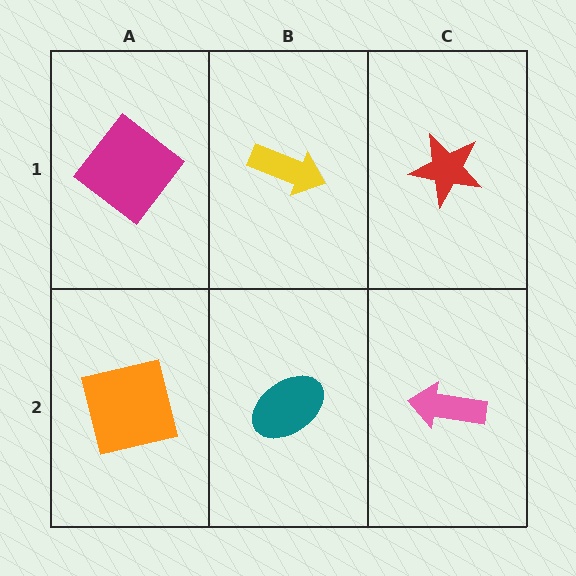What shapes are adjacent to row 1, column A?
An orange square (row 2, column A), a yellow arrow (row 1, column B).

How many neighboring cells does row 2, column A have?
2.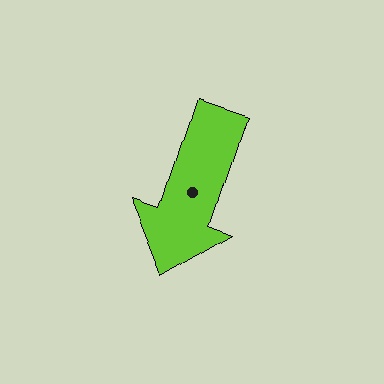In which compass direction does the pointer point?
South.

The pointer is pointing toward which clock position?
Roughly 7 o'clock.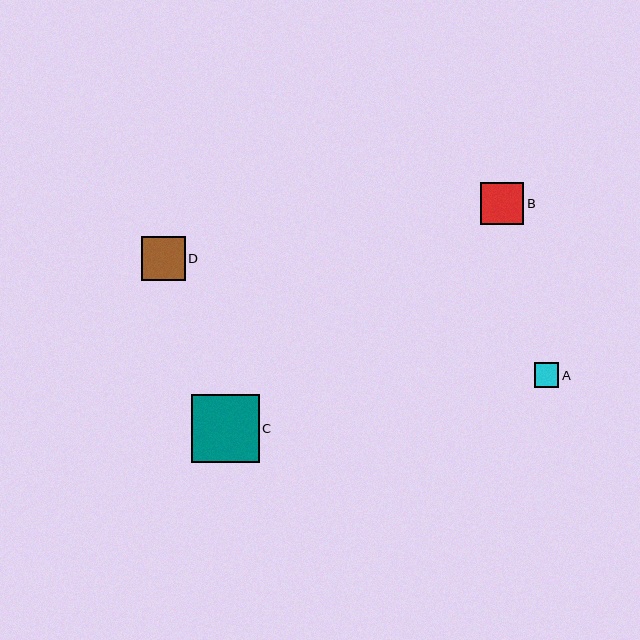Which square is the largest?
Square C is the largest with a size of approximately 68 pixels.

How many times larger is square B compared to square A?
Square B is approximately 1.7 times the size of square A.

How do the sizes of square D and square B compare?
Square D and square B are approximately the same size.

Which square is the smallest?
Square A is the smallest with a size of approximately 25 pixels.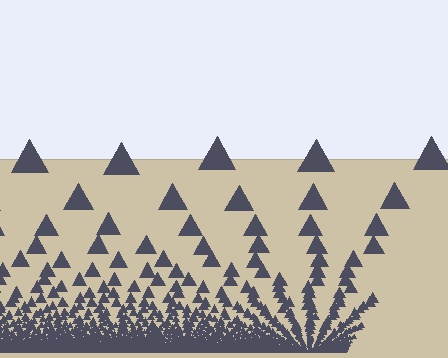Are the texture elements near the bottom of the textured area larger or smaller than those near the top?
Smaller. The gradient is inverted — elements near the bottom are smaller and denser.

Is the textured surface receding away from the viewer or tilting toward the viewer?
The surface appears to tilt toward the viewer. Texture elements get larger and sparser toward the top.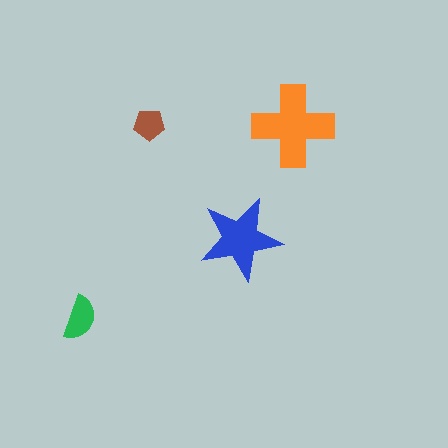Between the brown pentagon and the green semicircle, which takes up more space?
The green semicircle.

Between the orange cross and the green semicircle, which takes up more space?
The orange cross.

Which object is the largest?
The orange cross.